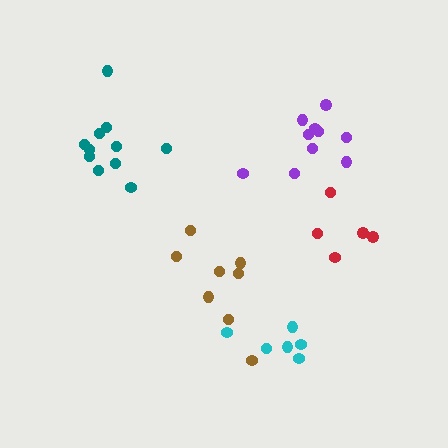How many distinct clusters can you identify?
There are 5 distinct clusters.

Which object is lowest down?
The cyan cluster is bottommost.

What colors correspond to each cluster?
The clusters are colored: brown, purple, teal, red, cyan.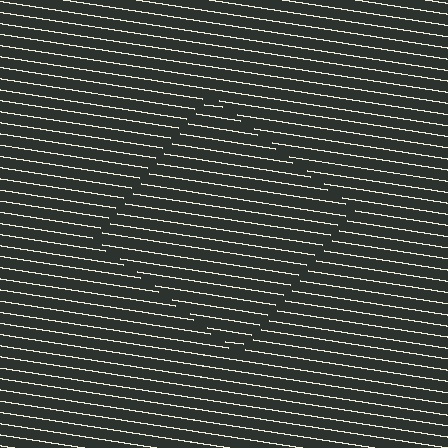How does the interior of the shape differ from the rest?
The interior of the shape contains the same grating, shifted by half a period — the contour is defined by the phase discontinuity where line-ends from the inner and outer gratings abut.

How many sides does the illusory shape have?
4 sides — the line-ends trace a square.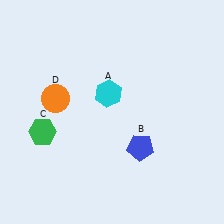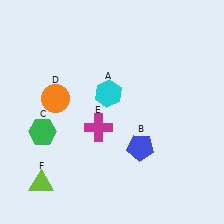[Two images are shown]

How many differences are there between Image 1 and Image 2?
There are 2 differences between the two images.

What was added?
A magenta cross (E), a lime triangle (F) were added in Image 2.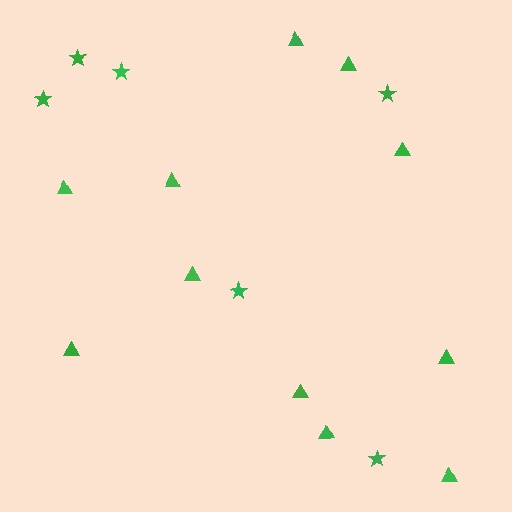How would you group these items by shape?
There are 2 groups: one group of triangles (11) and one group of stars (6).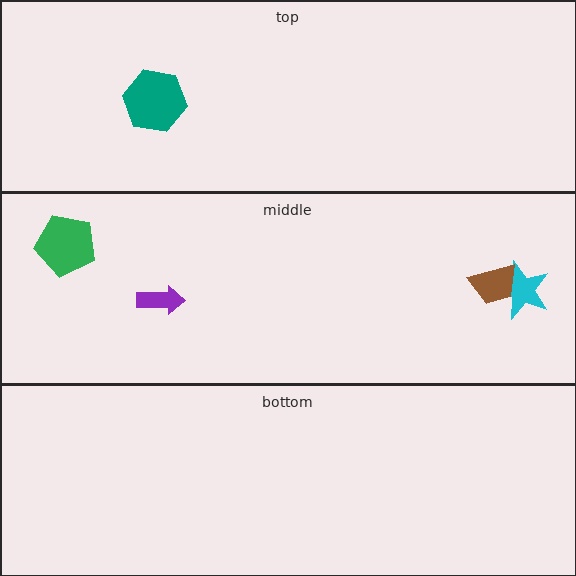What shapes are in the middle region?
The cyan star, the purple arrow, the brown trapezoid, the green pentagon.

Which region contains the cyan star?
The middle region.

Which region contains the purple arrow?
The middle region.